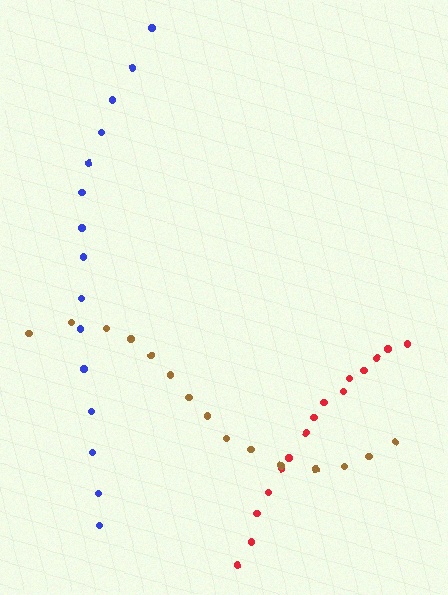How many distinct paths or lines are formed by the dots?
There are 3 distinct paths.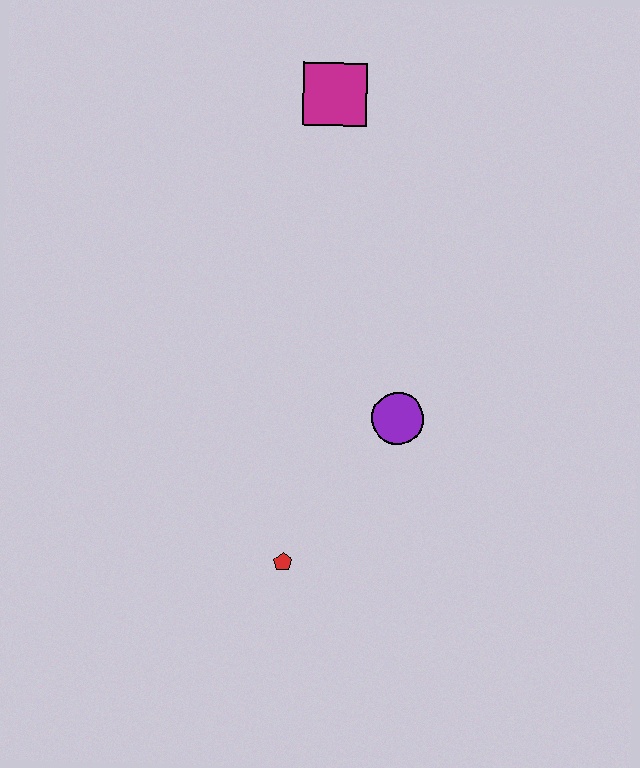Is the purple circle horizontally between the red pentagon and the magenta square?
No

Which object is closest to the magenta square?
The purple circle is closest to the magenta square.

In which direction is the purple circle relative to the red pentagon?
The purple circle is above the red pentagon.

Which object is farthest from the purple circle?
The magenta square is farthest from the purple circle.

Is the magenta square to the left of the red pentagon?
No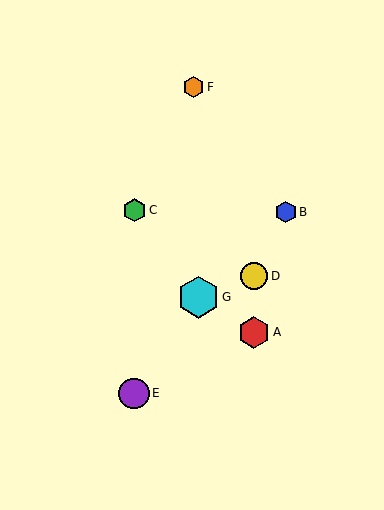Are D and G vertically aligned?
No, D is at x≈254 and G is at x≈198.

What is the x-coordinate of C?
Object C is at x≈135.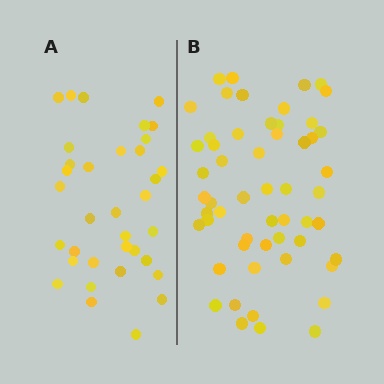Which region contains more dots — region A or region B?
Region B (the right region) has more dots.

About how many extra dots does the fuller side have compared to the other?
Region B has approximately 20 more dots than region A.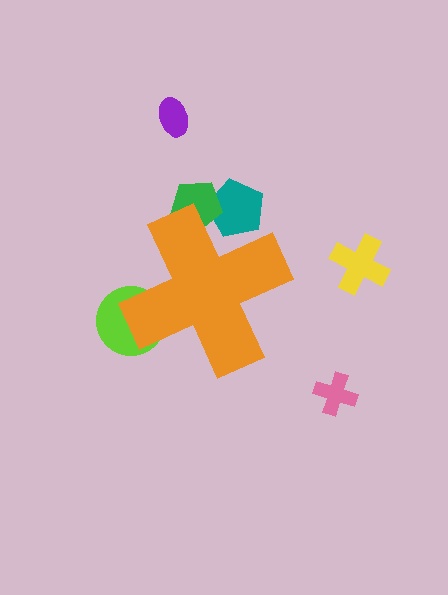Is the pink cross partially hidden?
No, the pink cross is fully visible.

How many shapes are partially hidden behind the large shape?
3 shapes are partially hidden.